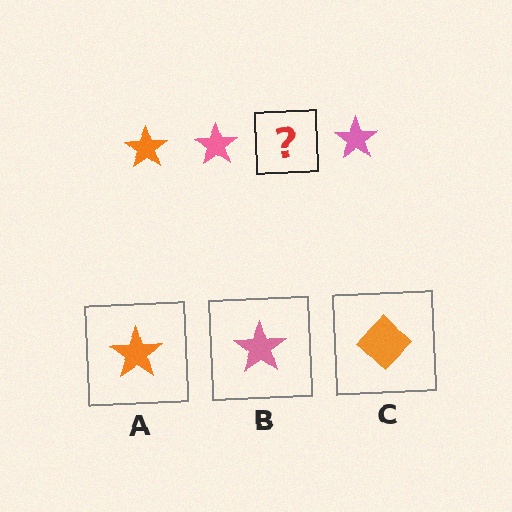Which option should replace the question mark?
Option A.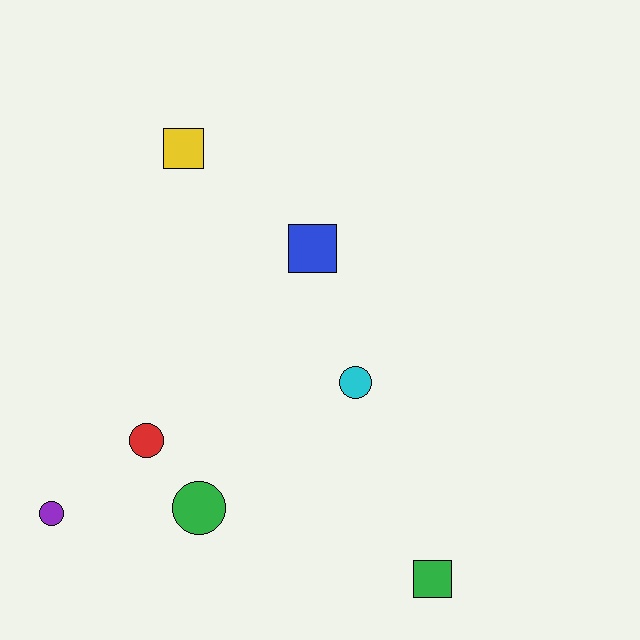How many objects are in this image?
There are 7 objects.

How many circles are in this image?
There are 4 circles.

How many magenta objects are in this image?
There are no magenta objects.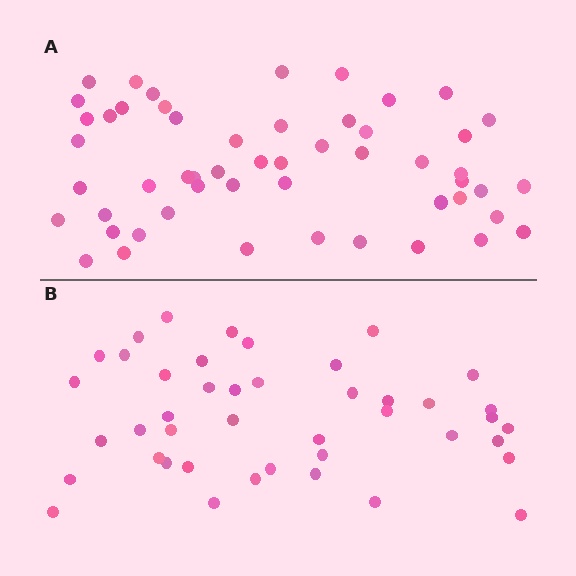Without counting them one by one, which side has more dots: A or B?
Region A (the top region) has more dots.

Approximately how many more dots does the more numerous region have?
Region A has roughly 10 or so more dots than region B.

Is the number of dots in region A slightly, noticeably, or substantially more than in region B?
Region A has only slightly more — the two regions are fairly close. The ratio is roughly 1.2 to 1.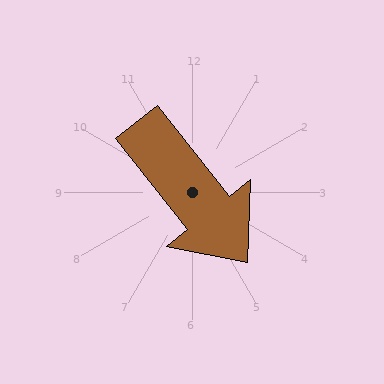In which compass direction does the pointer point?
Southeast.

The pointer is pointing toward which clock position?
Roughly 5 o'clock.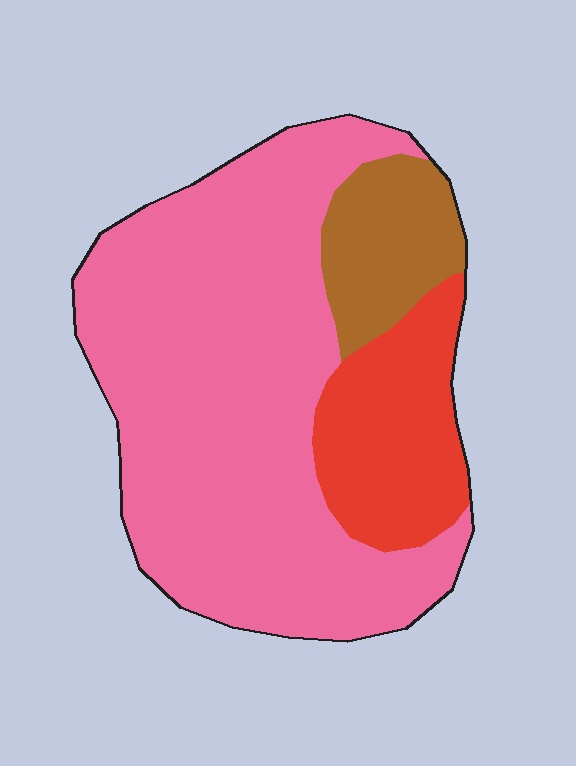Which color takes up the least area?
Brown, at roughly 10%.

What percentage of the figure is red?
Red takes up less than a quarter of the figure.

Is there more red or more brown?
Red.